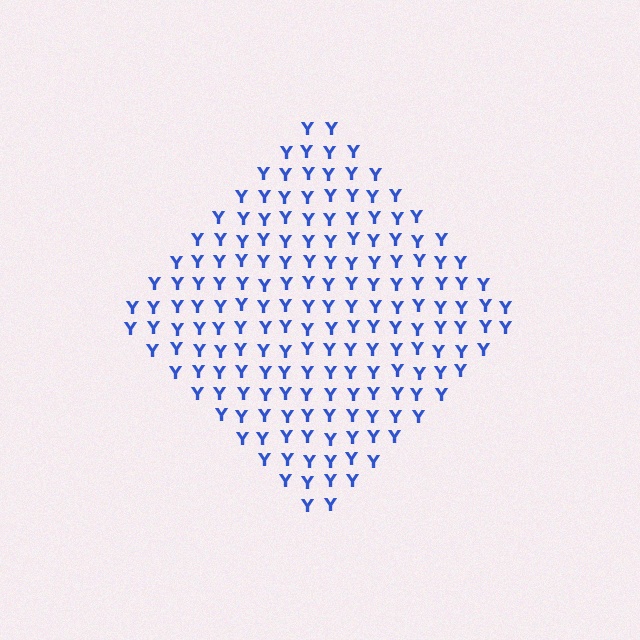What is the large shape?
The large shape is a diamond.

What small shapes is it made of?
It is made of small letter Y's.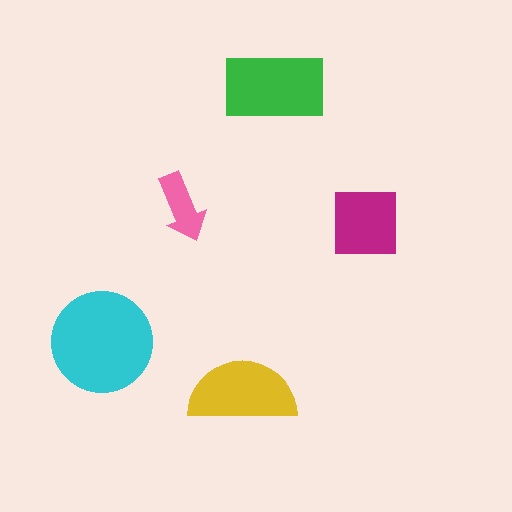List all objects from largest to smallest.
The cyan circle, the green rectangle, the yellow semicircle, the magenta square, the pink arrow.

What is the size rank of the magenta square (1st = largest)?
4th.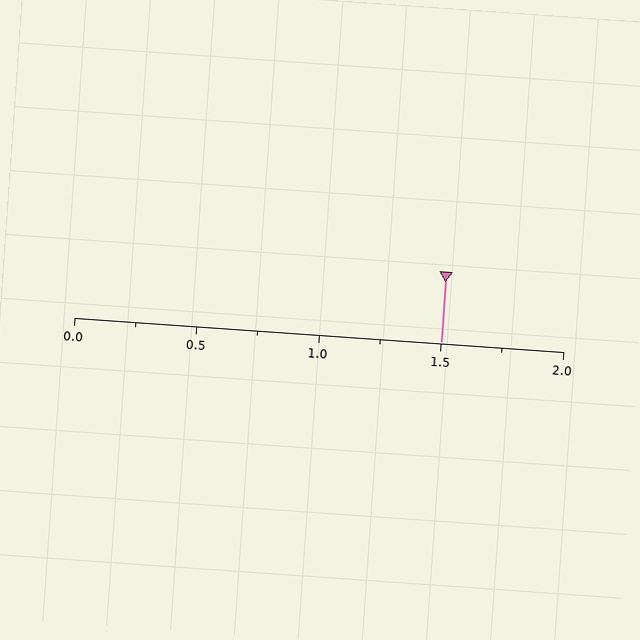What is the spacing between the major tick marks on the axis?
The major ticks are spaced 0.5 apart.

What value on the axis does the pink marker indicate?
The marker indicates approximately 1.5.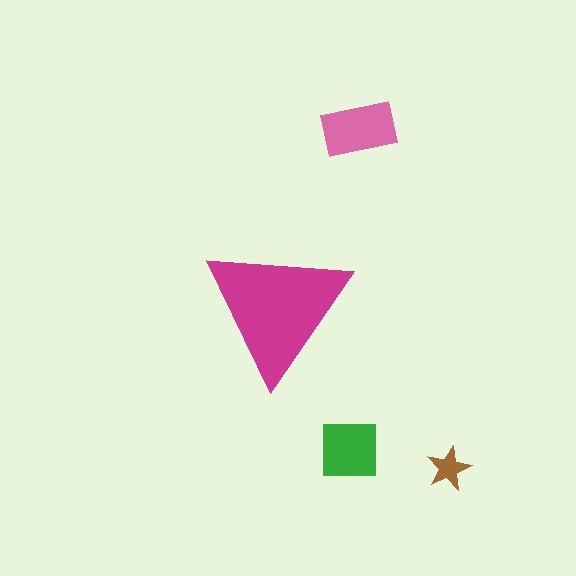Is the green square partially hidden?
No, the green square is fully visible.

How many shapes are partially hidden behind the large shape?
0 shapes are partially hidden.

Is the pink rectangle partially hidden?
No, the pink rectangle is fully visible.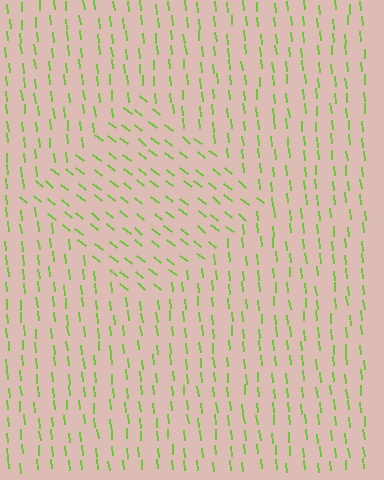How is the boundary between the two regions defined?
The boundary is defined purely by a change in line orientation (approximately 45 degrees difference). All lines are the same color and thickness.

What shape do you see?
I see a diamond.